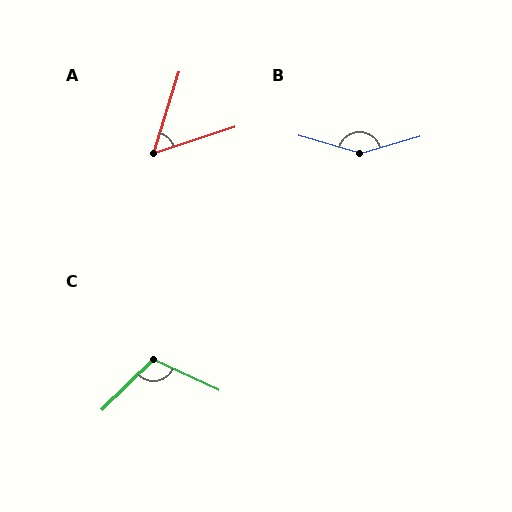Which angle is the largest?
B, at approximately 148 degrees.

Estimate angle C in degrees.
Approximately 110 degrees.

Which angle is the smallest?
A, at approximately 55 degrees.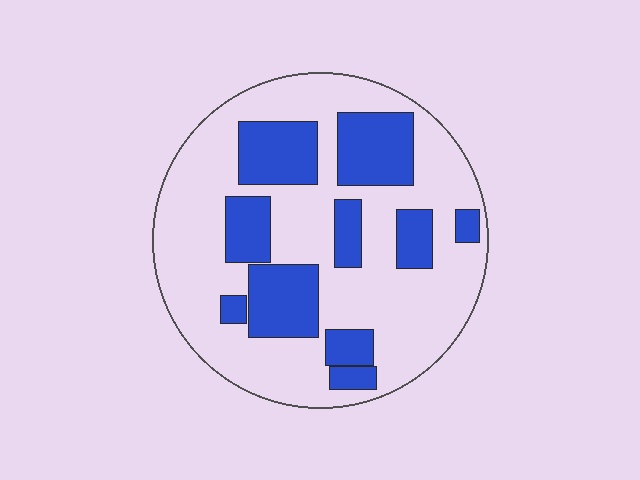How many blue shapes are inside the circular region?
10.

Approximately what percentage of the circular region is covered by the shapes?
Approximately 30%.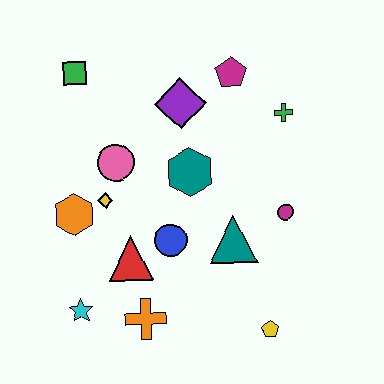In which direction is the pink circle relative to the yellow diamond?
The pink circle is above the yellow diamond.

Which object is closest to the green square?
The pink circle is closest to the green square.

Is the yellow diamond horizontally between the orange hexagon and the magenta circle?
Yes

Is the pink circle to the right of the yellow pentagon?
No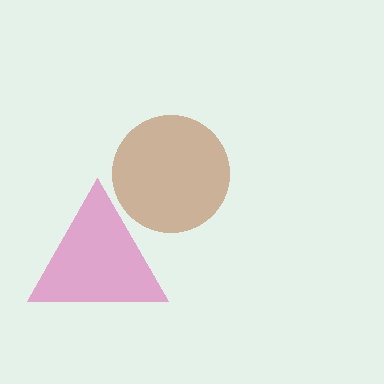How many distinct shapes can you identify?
There are 2 distinct shapes: a pink triangle, a brown circle.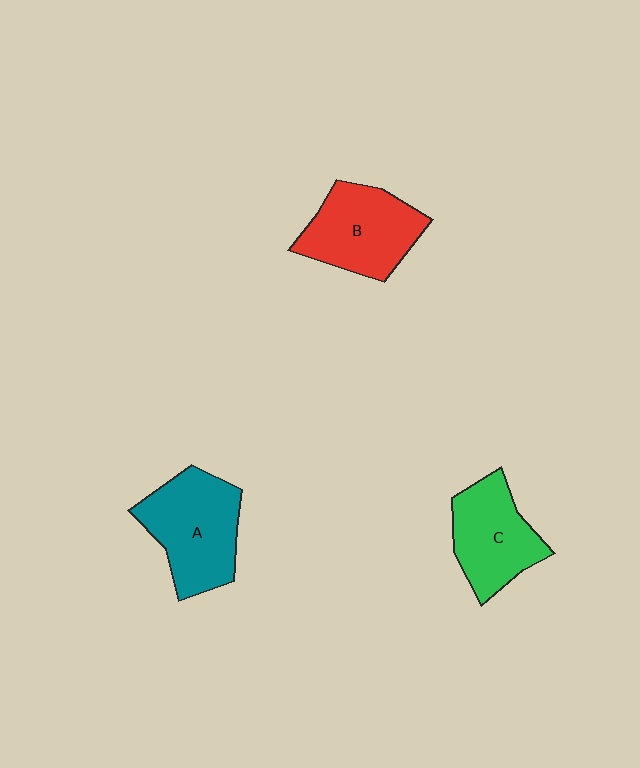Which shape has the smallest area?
Shape C (green).